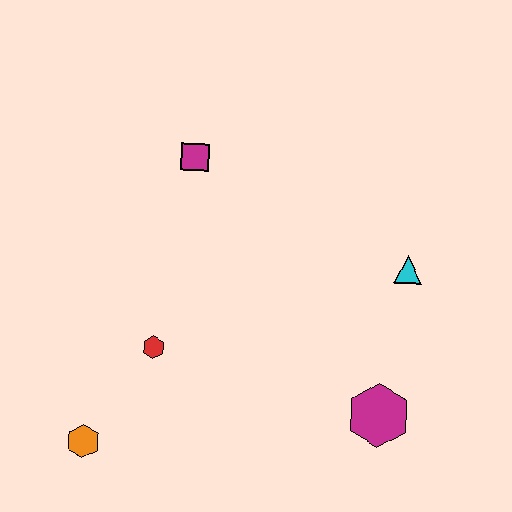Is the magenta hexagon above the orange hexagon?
Yes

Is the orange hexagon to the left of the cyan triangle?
Yes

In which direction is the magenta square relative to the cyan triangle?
The magenta square is to the left of the cyan triangle.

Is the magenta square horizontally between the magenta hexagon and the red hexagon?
Yes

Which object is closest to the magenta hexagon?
The cyan triangle is closest to the magenta hexagon.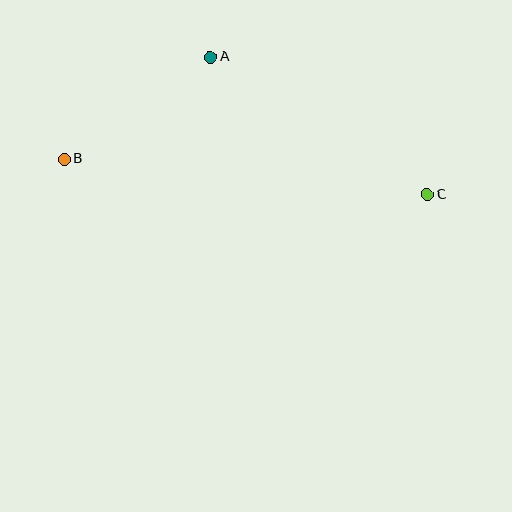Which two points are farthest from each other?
Points B and C are farthest from each other.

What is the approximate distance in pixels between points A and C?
The distance between A and C is approximately 257 pixels.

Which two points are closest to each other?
Points A and B are closest to each other.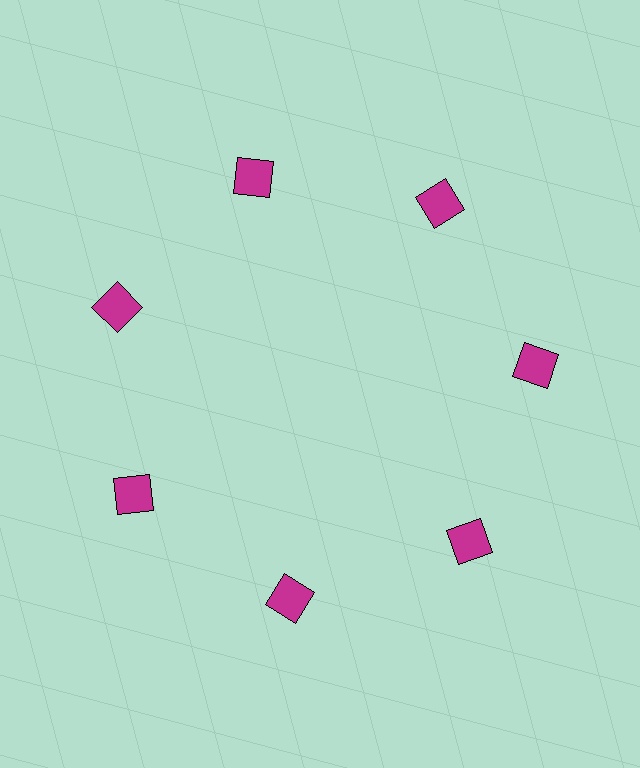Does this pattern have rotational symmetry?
Yes, this pattern has 7-fold rotational symmetry. It looks the same after rotating 51 degrees around the center.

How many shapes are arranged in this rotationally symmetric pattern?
There are 7 shapes, arranged in 7 groups of 1.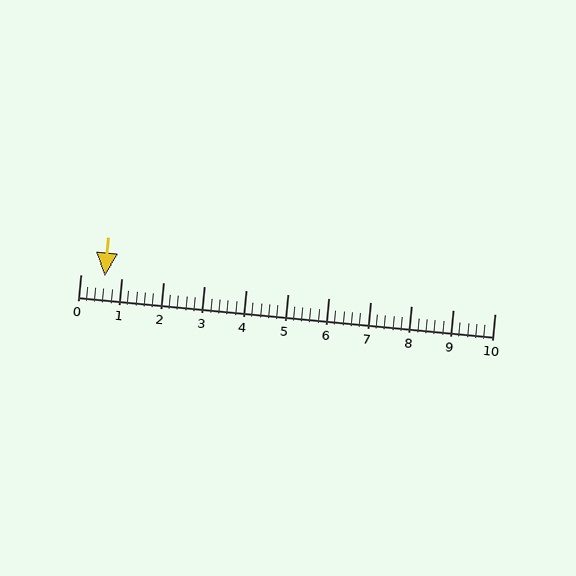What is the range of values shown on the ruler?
The ruler shows values from 0 to 10.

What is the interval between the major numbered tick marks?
The major tick marks are spaced 1 units apart.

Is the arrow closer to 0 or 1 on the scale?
The arrow is closer to 1.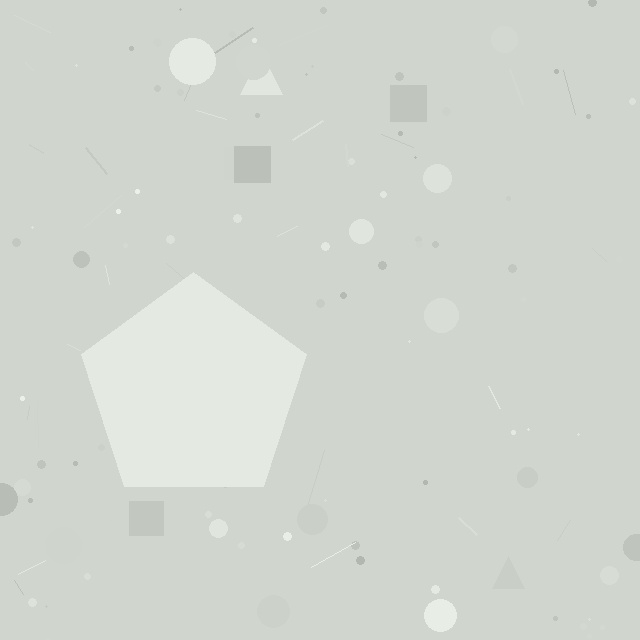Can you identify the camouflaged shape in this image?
The camouflaged shape is a pentagon.